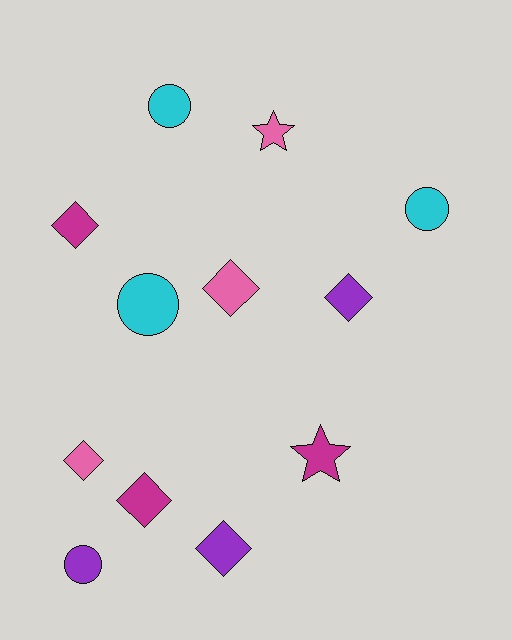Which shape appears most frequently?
Diamond, with 6 objects.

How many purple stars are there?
There are no purple stars.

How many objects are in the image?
There are 12 objects.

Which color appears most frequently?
Purple, with 3 objects.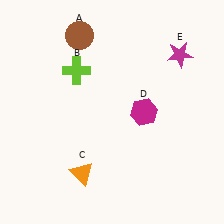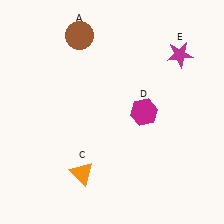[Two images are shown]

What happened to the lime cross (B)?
The lime cross (B) was removed in Image 2. It was in the top-left area of Image 1.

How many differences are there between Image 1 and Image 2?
There is 1 difference between the two images.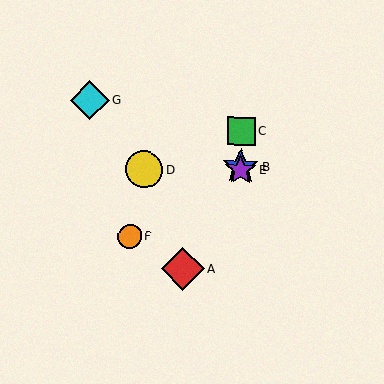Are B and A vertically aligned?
No, B is at x≈241 and A is at x≈183.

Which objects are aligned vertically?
Objects B, C, E are aligned vertically.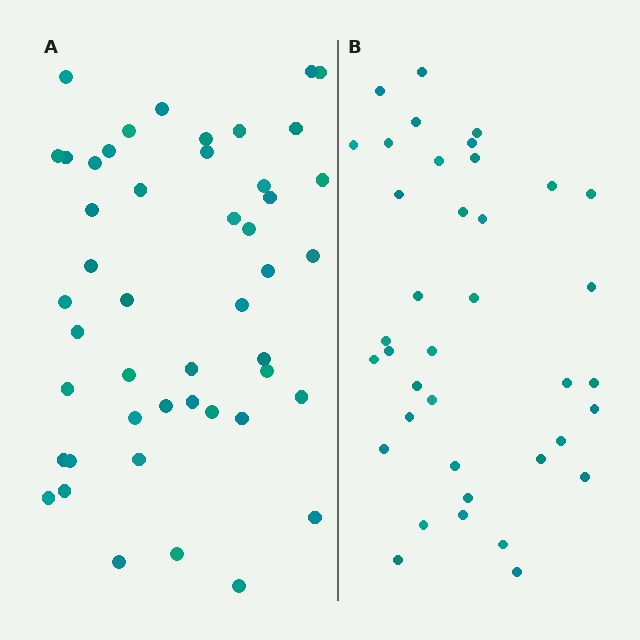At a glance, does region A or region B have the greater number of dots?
Region A (the left region) has more dots.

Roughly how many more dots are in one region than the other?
Region A has roughly 8 or so more dots than region B.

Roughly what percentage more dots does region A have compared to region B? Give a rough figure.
About 25% more.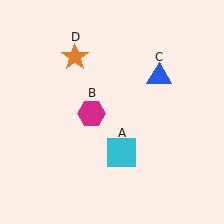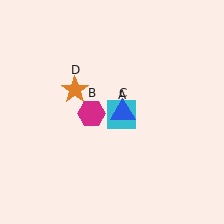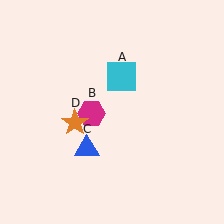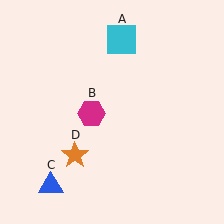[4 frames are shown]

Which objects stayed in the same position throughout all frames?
Magenta hexagon (object B) remained stationary.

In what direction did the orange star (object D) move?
The orange star (object D) moved down.